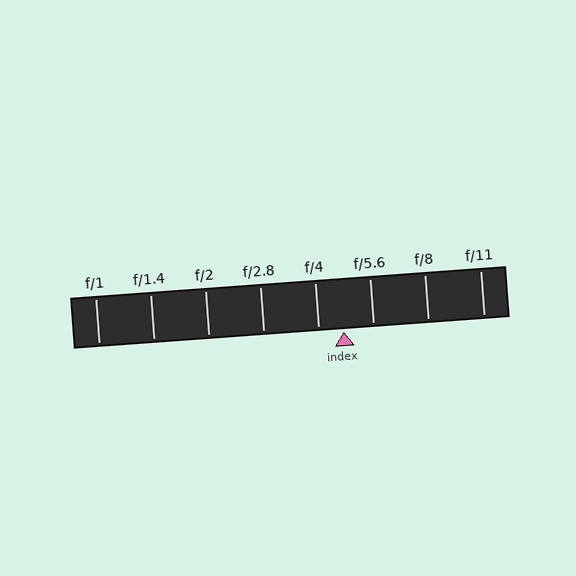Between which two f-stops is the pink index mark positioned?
The index mark is between f/4 and f/5.6.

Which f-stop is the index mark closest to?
The index mark is closest to f/4.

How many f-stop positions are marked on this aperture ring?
There are 8 f-stop positions marked.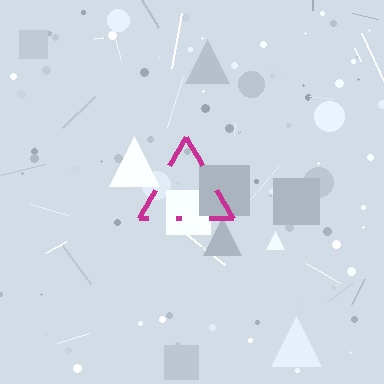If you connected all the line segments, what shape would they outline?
They would outline a triangle.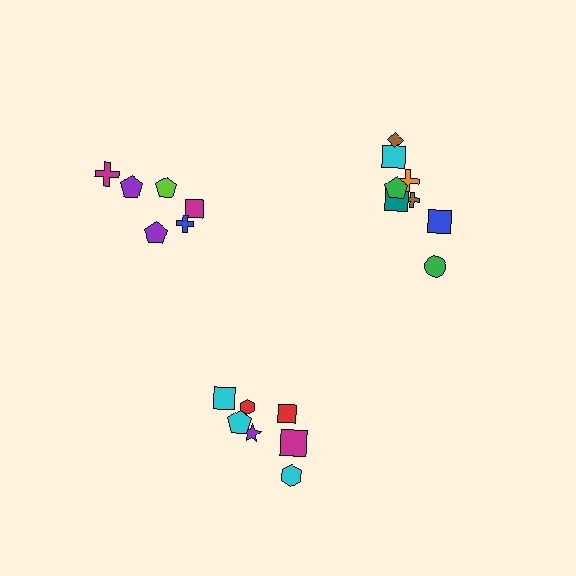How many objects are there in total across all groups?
There are 21 objects.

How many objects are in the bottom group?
There are 7 objects.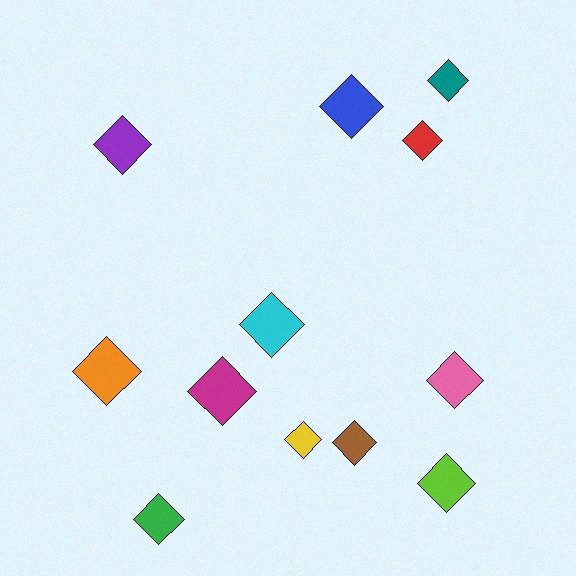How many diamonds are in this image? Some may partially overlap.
There are 12 diamonds.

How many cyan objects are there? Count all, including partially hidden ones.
There is 1 cyan object.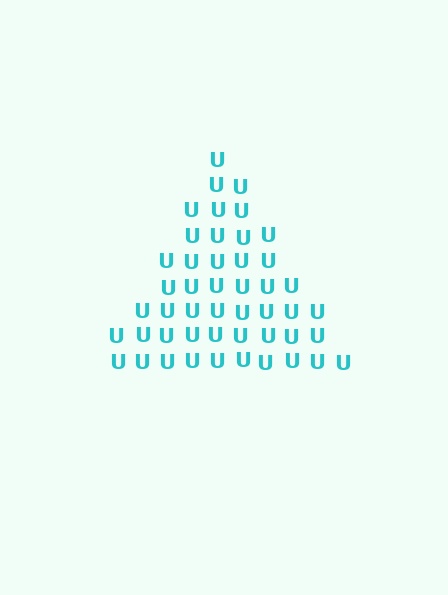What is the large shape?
The large shape is a triangle.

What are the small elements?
The small elements are letter U's.